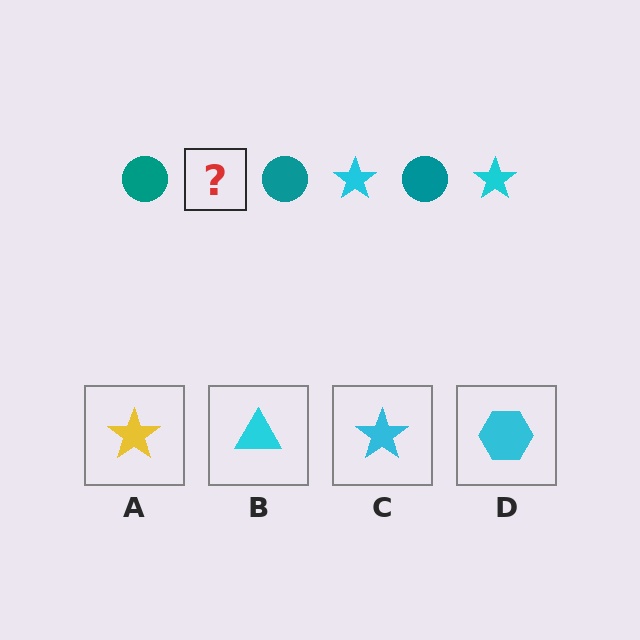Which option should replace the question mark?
Option C.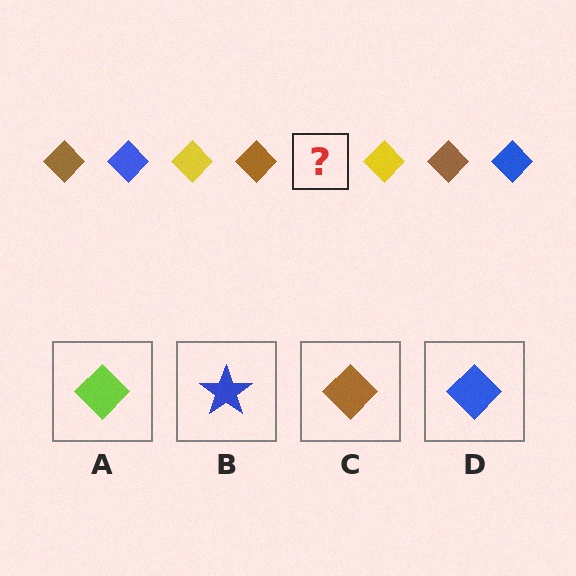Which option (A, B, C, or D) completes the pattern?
D.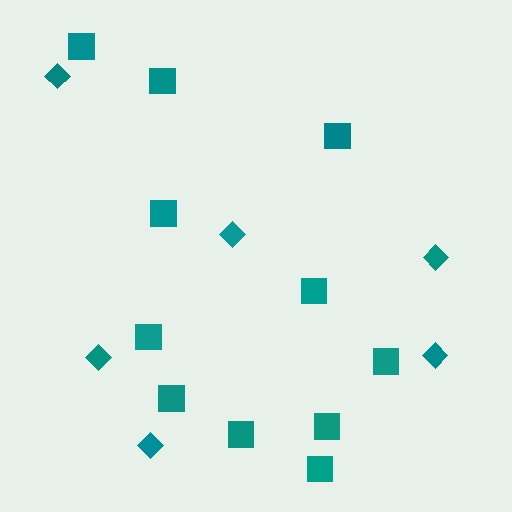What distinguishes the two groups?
There are 2 groups: one group of squares (11) and one group of diamonds (6).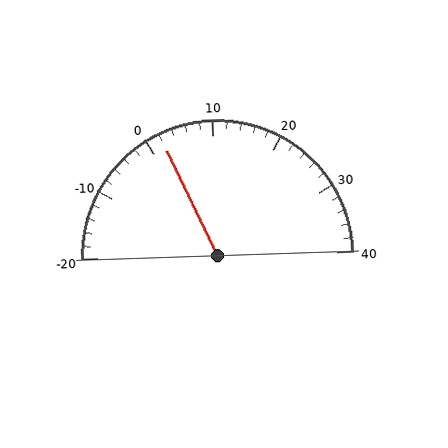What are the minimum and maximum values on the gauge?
The gauge ranges from -20 to 40.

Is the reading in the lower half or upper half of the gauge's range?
The reading is in the lower half of the range (-20 to 40).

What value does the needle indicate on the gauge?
The needle indicates approximately 2.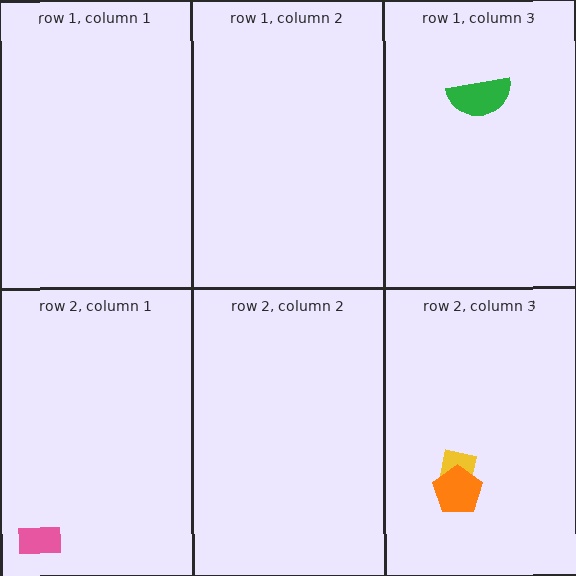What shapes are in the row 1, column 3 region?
The green semicircle.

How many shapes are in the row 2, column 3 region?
2.